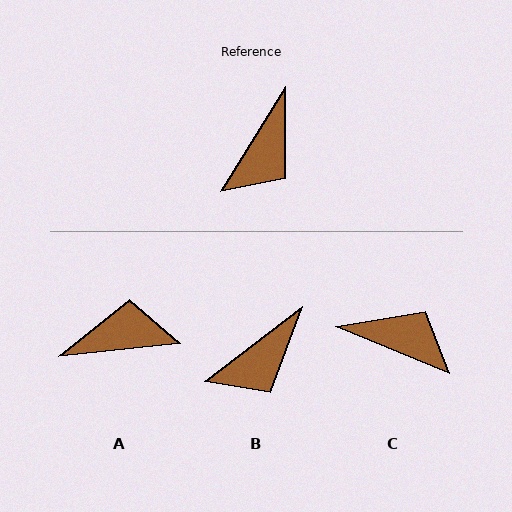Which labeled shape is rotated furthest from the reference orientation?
A, about 128 degrees away.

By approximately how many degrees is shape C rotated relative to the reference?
Approximately 99 degrees counter-clockwise.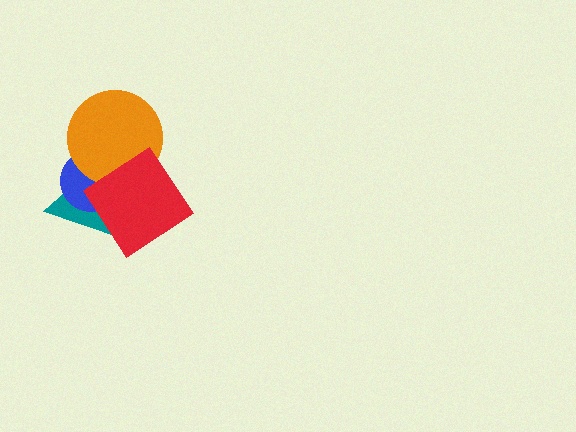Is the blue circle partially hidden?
Yes, it is partially covered by another shape.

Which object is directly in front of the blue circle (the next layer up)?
The orange circle is directly in front of the blue circle.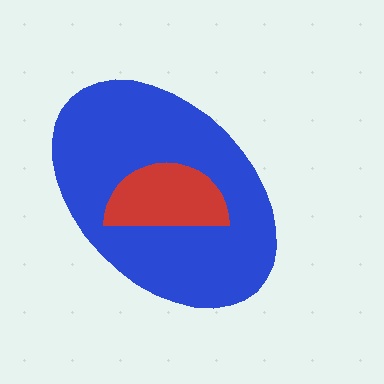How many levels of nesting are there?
2.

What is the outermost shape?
The blue ellipse.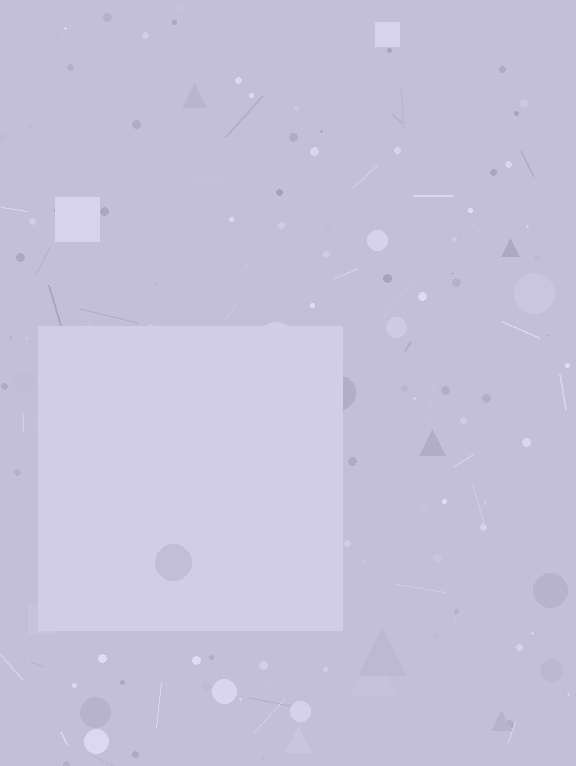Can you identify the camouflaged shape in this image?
The camouflaged shape is a square.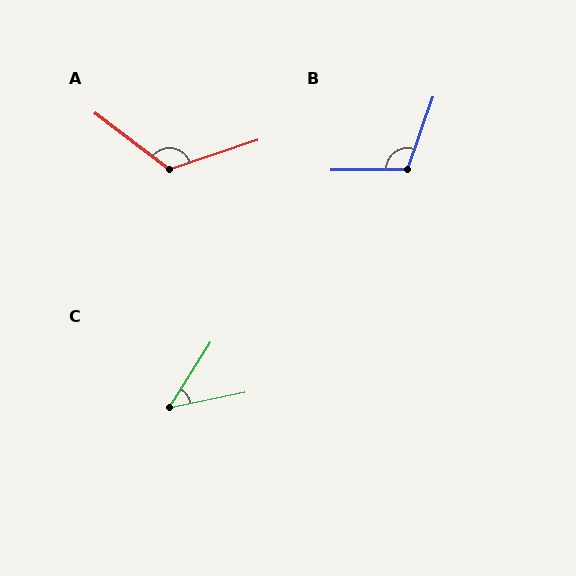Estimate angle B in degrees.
Approximately 110 degrees.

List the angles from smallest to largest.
C (46°), B (110°), A (124°).